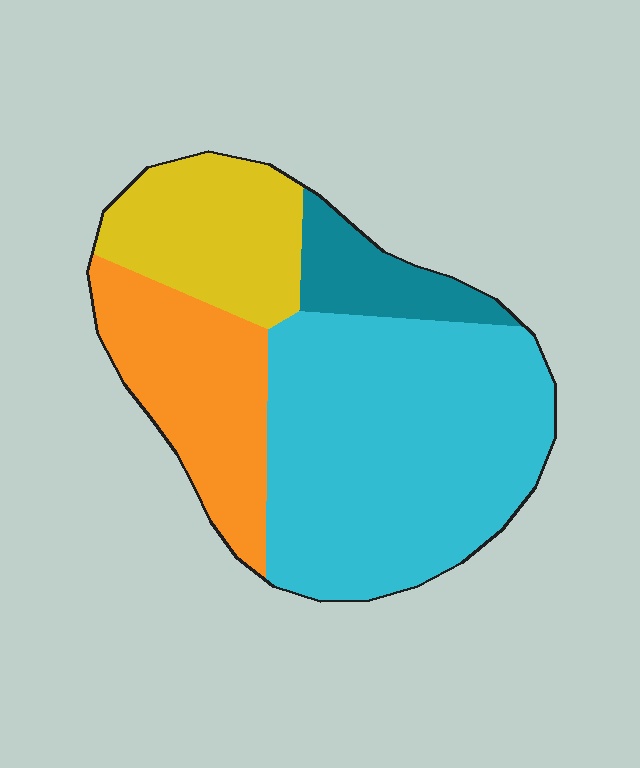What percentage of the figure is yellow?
Yellow takes up about one fifth (1/5) of the figure.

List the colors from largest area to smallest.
From largest to smallest: cyan, orange, yellow, teal.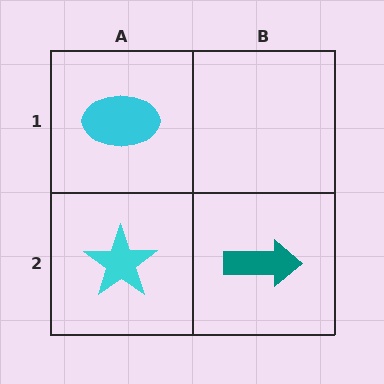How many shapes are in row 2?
2 shapes.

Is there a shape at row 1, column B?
No, that cell is empty.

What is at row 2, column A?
A cyan star.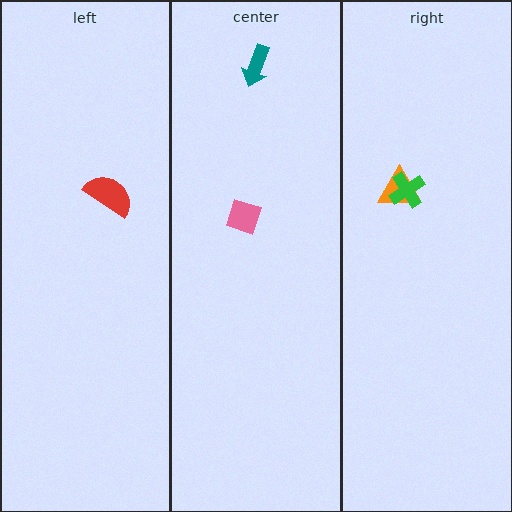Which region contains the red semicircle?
The left region.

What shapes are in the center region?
The pink diamond, the teal arrow.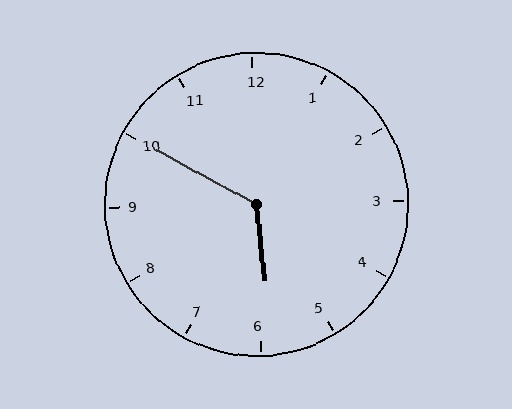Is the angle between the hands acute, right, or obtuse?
It is obtuse.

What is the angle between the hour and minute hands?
Approximately 125 degrees.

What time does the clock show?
5:50.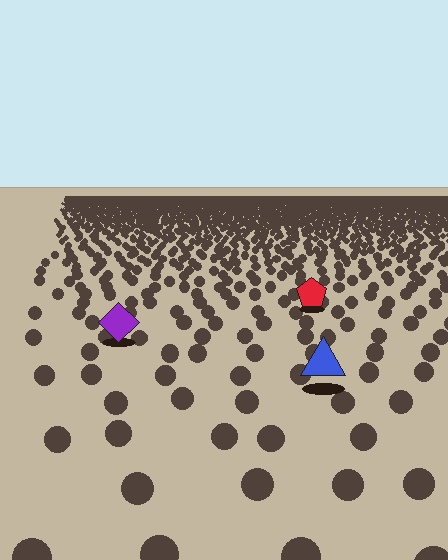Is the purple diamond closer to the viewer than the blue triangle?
No. The blue triangle is closer — you can tell from the texture gradient: the ground texture is coarser near it.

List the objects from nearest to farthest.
From nearest to farthest: the blue triangle, the purple diamond, the red pentagon.